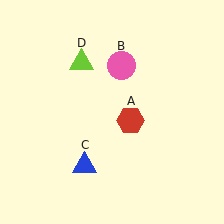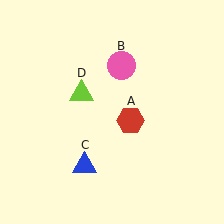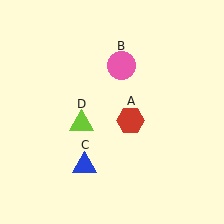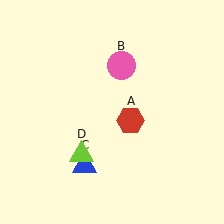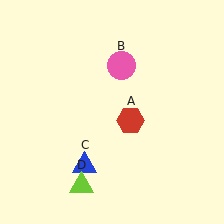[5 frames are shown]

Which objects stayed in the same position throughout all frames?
Red hexagon (object A) and pink circle (object B) and blue triangle (object C) remained stationary.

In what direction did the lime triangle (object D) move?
The lime triangle (object D) moved down.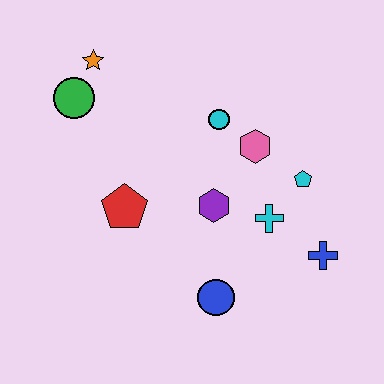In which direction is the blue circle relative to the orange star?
The blue circle is below the orange star.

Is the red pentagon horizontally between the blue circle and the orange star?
Yes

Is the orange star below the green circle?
No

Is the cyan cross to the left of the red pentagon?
No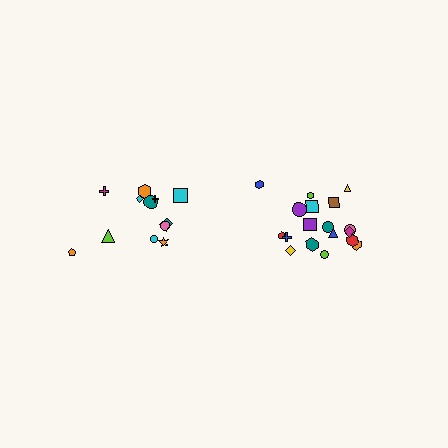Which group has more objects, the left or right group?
The right group.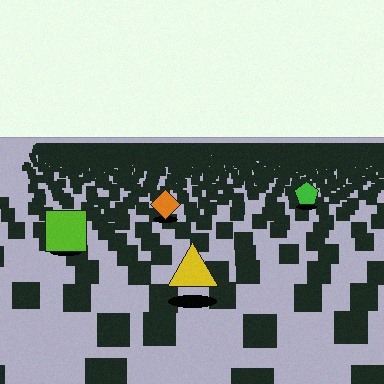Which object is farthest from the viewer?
The green pentagon is farthest from the viewer. It appears smaller and the ground texture around it is denser.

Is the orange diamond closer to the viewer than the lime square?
No. The lime square is closer — you can tell from the texture gradient: the ground texture is coarser near it.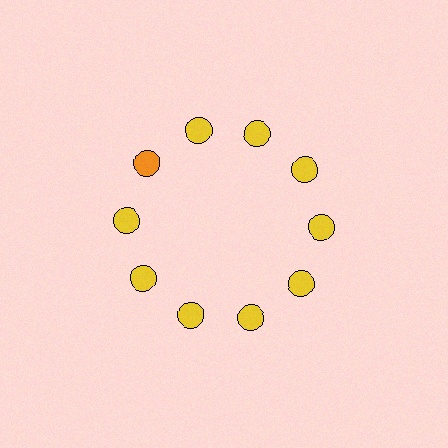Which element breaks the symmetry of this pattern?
The orange circle at roughly the 10 o'clock position breaks the symmetry. All other shapes are yellow circles.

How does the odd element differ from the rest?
It has a different color: orange instead of yellow.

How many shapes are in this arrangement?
There are 10 shapes arranged in a ring pattern.